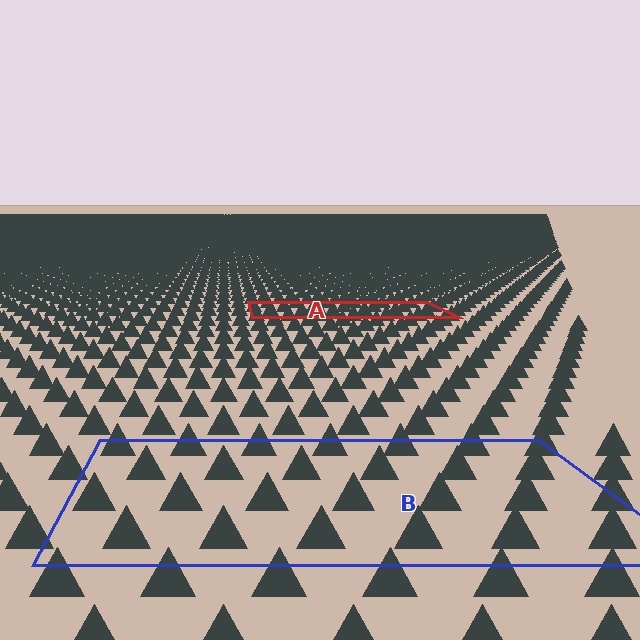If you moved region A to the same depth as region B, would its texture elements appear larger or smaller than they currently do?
They would appear larger. At a closer depth, the same texture elements are projected at a bigger on-screen size.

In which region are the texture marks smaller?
The texture marks are smaller in region A, because it is farther away.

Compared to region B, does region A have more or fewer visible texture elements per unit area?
Region A has more texture elements per unit area — they are packed more densely because it is farther away.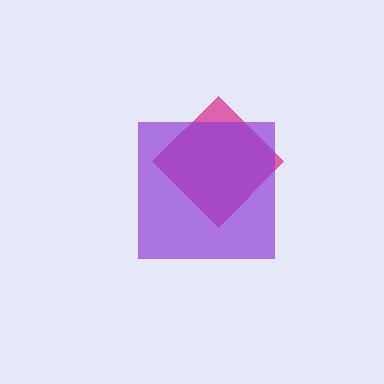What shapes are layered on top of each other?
The layered shapes are: a magenta diamond, a purple square.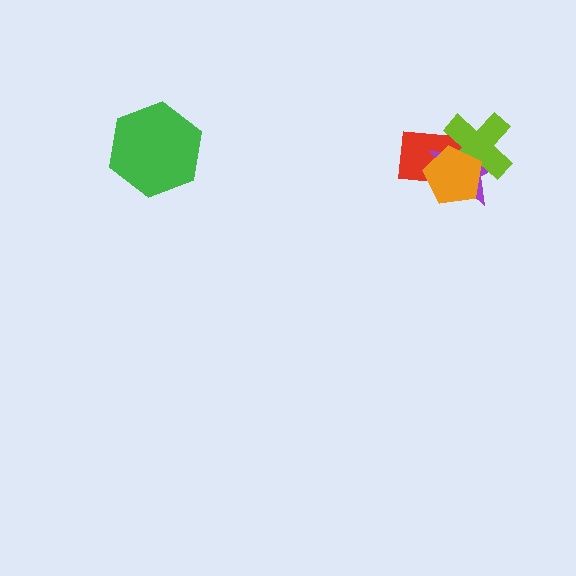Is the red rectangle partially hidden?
Yes, it is partially covered by another shape.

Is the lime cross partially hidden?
Yes, it is partially covered by another shape.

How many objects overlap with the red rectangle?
3 objects overlap with the red rectangle.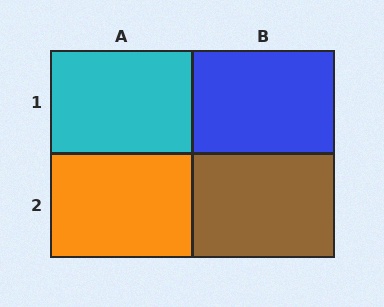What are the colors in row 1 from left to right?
Cyan, blue.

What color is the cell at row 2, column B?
Brown.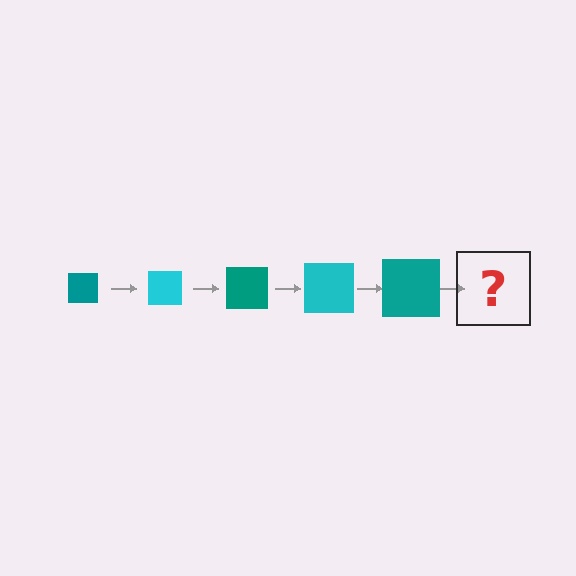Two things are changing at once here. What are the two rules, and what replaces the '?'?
The two rules are that the square grows larger each step and the color cycles through teal and cyan. The '?' should be a cyan square, larger than the previous one.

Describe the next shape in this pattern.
It should be a cyan square, larger than the previous one.